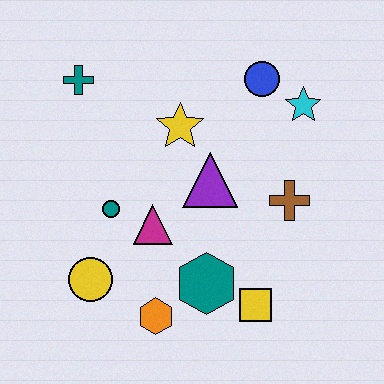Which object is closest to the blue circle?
The cyan star is closest to the blue circle.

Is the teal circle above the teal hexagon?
Yes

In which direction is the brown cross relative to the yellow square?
The brown cross is above the yellow square.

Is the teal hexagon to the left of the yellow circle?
No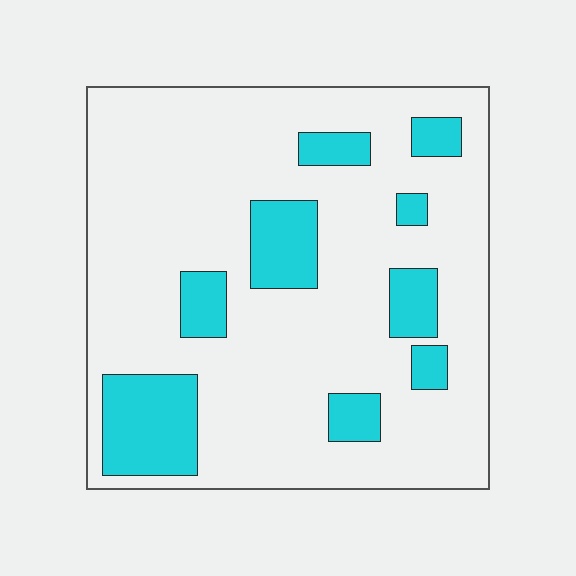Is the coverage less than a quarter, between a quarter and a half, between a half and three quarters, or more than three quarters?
Less than a quarter.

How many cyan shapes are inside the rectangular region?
9.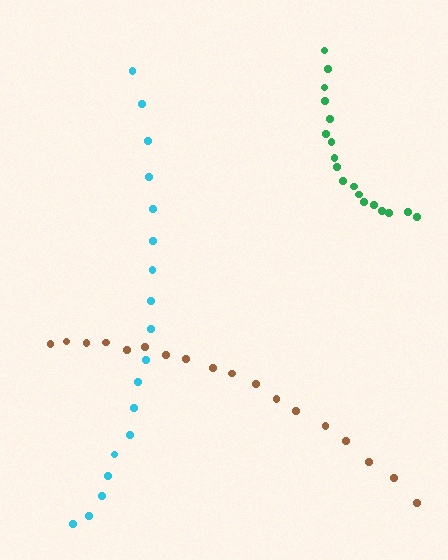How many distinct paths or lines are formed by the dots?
There are 3 distinct paths.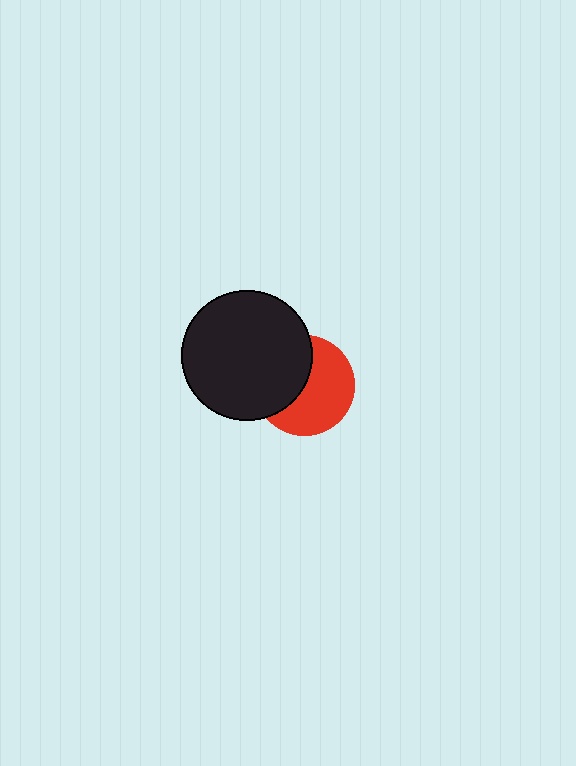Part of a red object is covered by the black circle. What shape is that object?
It is a circle.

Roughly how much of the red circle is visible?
About half of it is visible (roughly 57%).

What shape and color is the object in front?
The object in front is a black circle.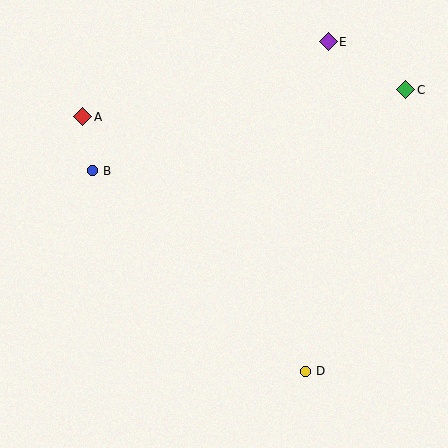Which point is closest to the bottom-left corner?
Point B is closest to the bottom-left corner.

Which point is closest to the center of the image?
Point B at (92, 171) is closest to the center.